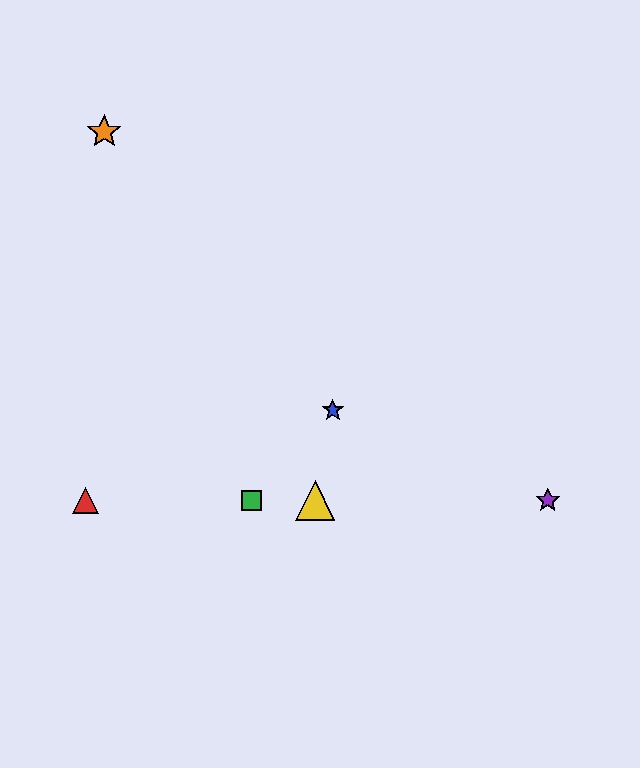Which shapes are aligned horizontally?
The red triangle, the green square, the yellow triangle, the purple star are aligned horizontally.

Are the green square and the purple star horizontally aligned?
Yes, both are at y≈500.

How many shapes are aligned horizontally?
4 shapes (the red triangle, the green square, the yellow triangle, the purple star) are aligned horizontally.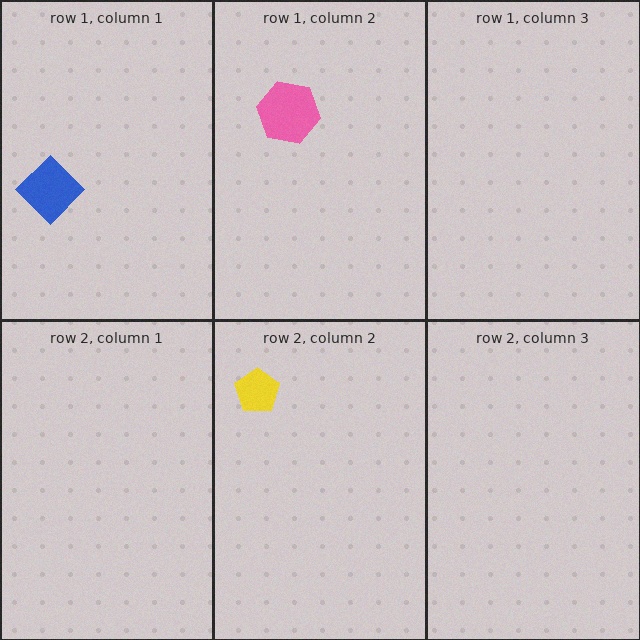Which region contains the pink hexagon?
The row 1, column 2 region.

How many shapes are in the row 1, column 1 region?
1.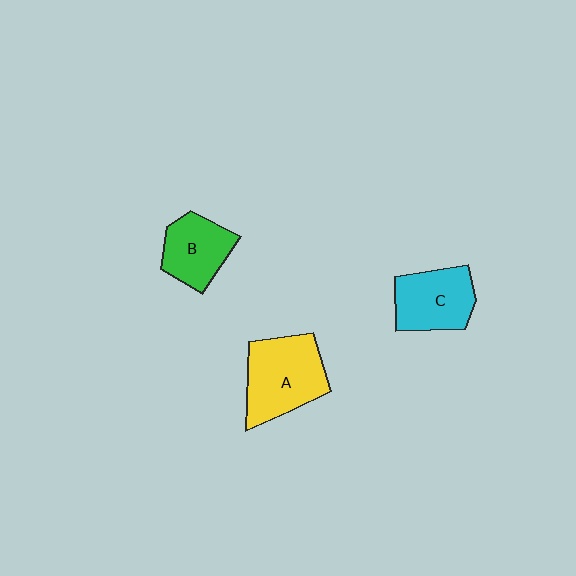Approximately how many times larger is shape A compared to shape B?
Approximately 1.4 times.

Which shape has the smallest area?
Shape B (green).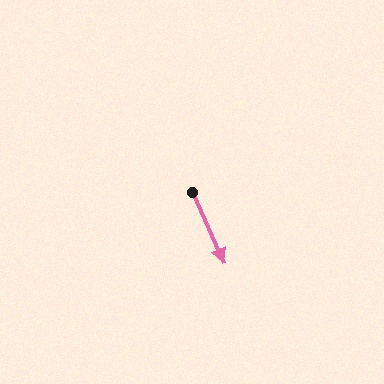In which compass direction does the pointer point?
Southeast.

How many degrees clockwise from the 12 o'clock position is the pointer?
Approximately 156 degrees.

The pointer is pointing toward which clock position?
Roughly 5 o'clock.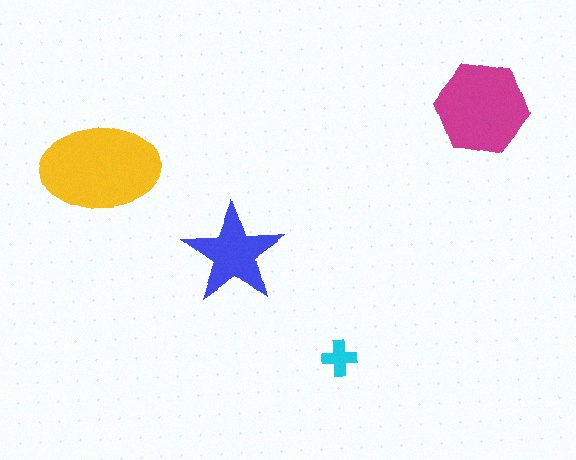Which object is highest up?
The magenta hexagon is topmost.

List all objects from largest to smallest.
The yellow ellipse, the magenta hexagon, the blue star, the cyan cross.